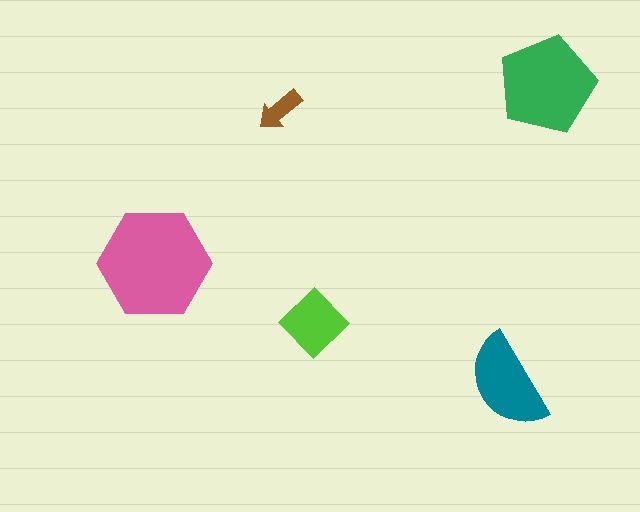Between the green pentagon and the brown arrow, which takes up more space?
The green pentagon.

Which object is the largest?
The pink hexagon.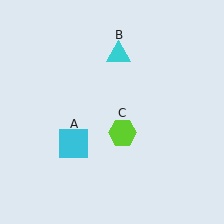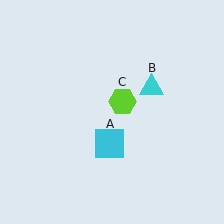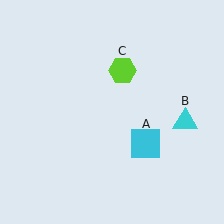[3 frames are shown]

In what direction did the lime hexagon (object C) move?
The lime hexagon (object C) moved up.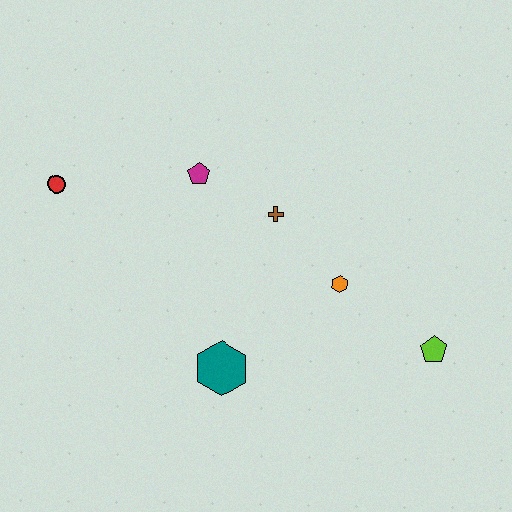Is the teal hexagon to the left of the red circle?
No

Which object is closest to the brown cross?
The magenta pentagon is closest to the brown cross.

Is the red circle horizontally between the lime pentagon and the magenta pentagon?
No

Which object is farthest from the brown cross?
The red circle is farthest from the brown cross.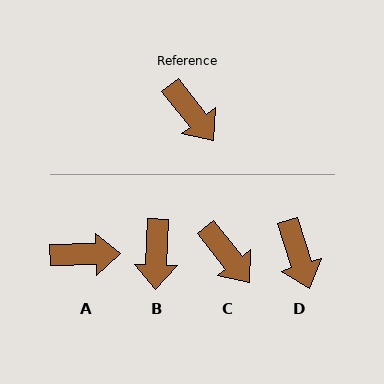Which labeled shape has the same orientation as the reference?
C.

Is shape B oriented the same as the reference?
No, it is off by about 41 degrees.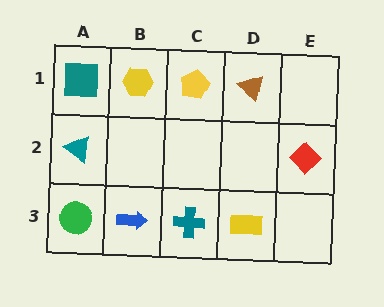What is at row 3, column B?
A blue arrow.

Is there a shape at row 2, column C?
No, that cell is empty.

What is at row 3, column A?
A green circle.